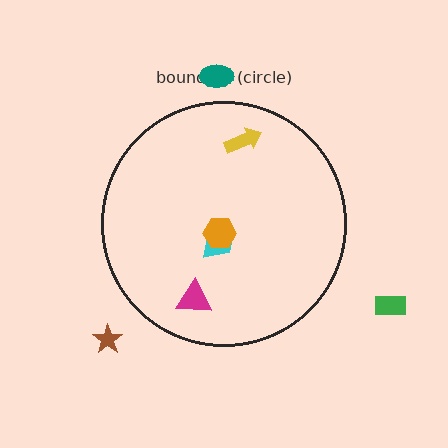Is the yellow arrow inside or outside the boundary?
Inside.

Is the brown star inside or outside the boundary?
Outside.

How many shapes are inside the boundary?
4 inside, 3 outside.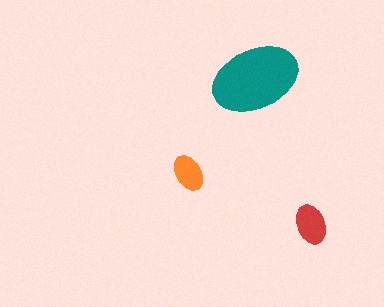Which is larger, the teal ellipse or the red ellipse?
The teal one.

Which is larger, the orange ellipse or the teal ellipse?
The teal one.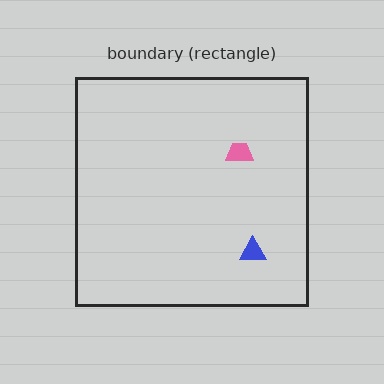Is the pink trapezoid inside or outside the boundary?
Inside.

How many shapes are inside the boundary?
2 inside, 0 outside.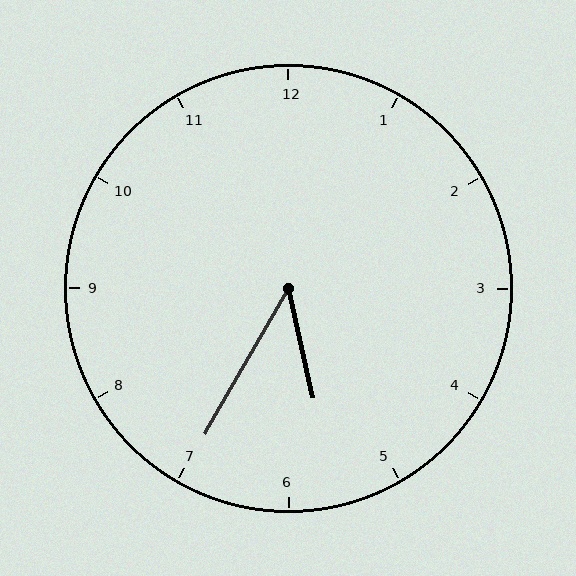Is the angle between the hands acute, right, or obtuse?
It is acute.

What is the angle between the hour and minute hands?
Approximately 42 degrees.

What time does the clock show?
5:35.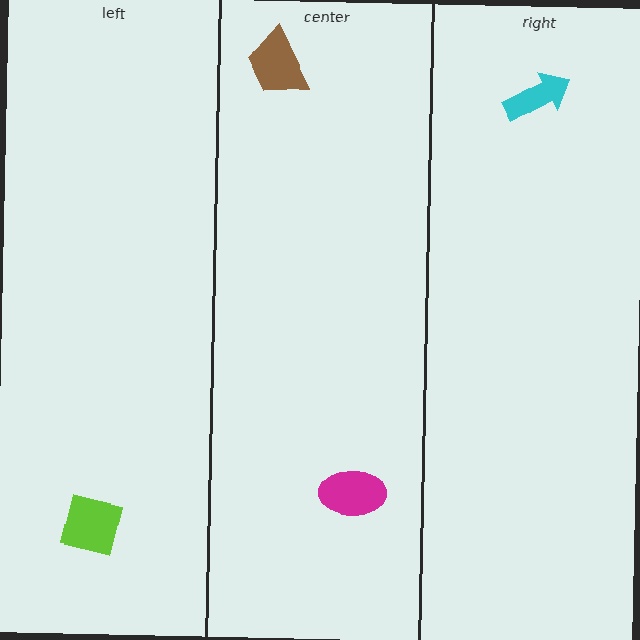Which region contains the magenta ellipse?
The center region.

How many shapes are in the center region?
2.